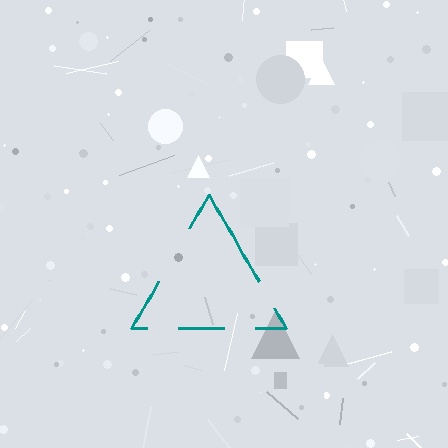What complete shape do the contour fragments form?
The contour fragments form a triangle.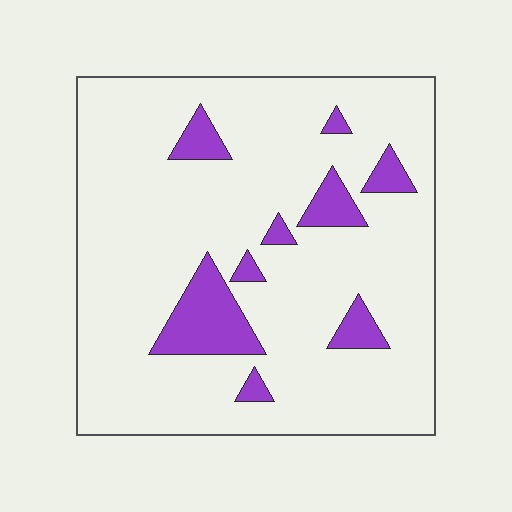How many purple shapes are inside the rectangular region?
9.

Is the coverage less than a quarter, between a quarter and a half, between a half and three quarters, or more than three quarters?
Less than a quarter.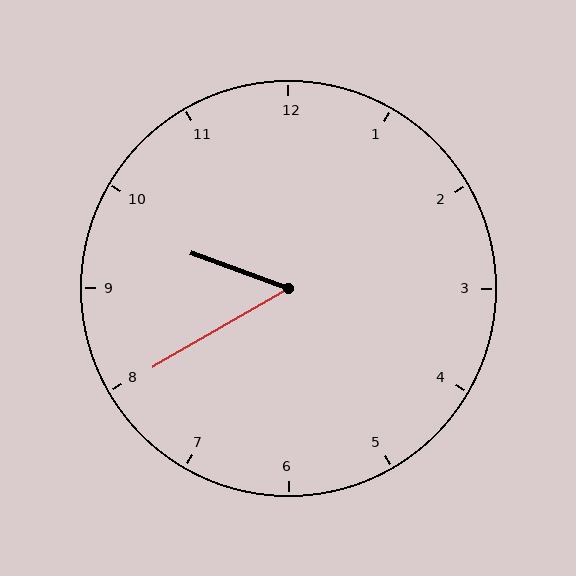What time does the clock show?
9:40.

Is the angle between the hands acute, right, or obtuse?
It is acute.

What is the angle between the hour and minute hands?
Approximately 50 degrees.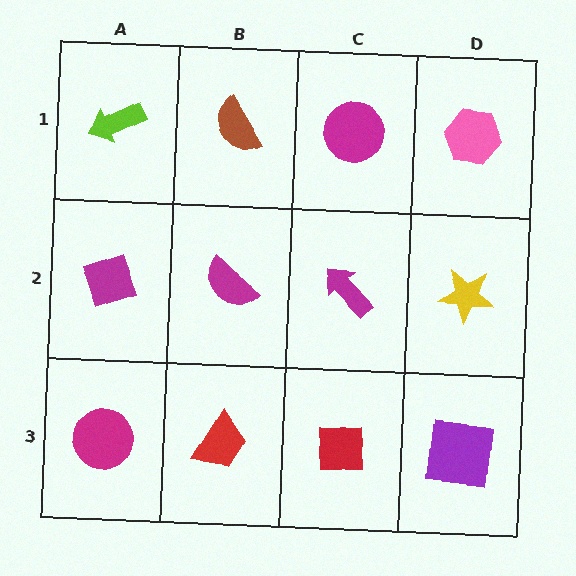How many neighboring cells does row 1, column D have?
2.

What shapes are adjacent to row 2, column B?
A brown semicircle (row 1, column B), a red trapezoid (row 3, column B), a magenta diamond (row 2, column A), a magenta arrow (row 2, column C).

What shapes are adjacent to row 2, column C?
A magenta circle (row 1, column C), a red square (row 3, column C), a magenta semicircle (row 2, column B), a yellow star (row 2, column D).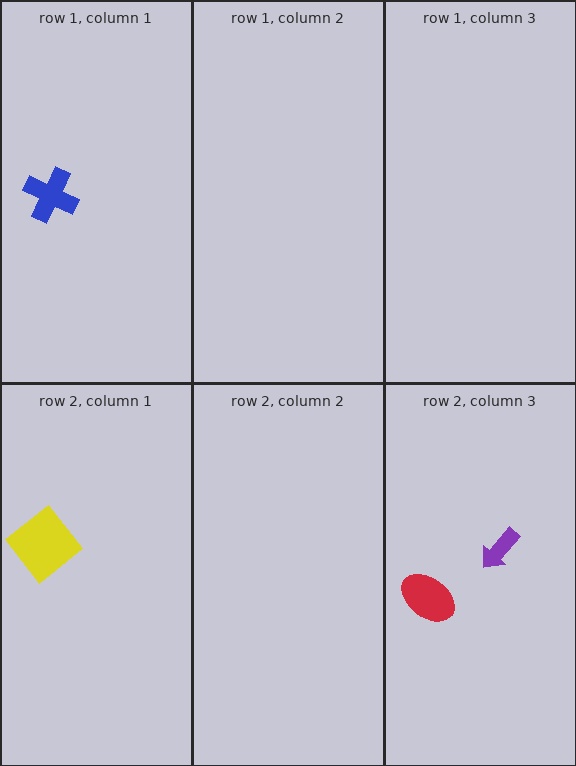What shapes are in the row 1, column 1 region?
The blue cross.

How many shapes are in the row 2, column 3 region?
2.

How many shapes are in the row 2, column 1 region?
1.